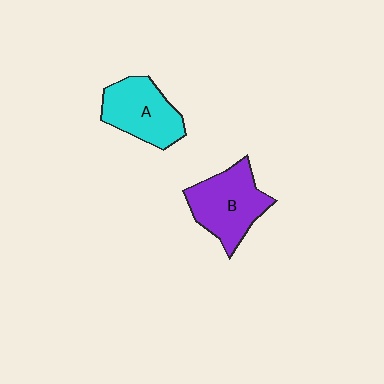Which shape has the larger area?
Shape B (purple).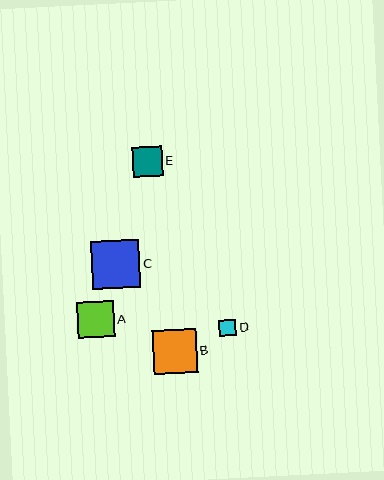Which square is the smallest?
Square D is the smallest with a size of approximately 17 pixels.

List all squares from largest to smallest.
From largest to smallest: C, B, A, E, D.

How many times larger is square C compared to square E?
Square C is approximately 1.6 times the size of square E.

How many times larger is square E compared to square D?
Square E is approximately 1.8 times the size of square D.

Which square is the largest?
Square C is the largest with a size of approximately 48 pixels.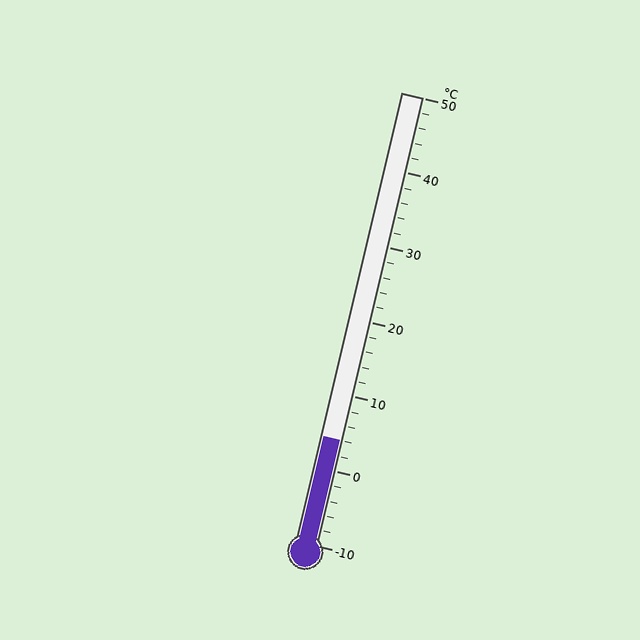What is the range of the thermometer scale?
The thermometer scale ranges from -10°C to 50°C.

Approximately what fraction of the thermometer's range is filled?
The thermometer is filled to approximately 25% of its range.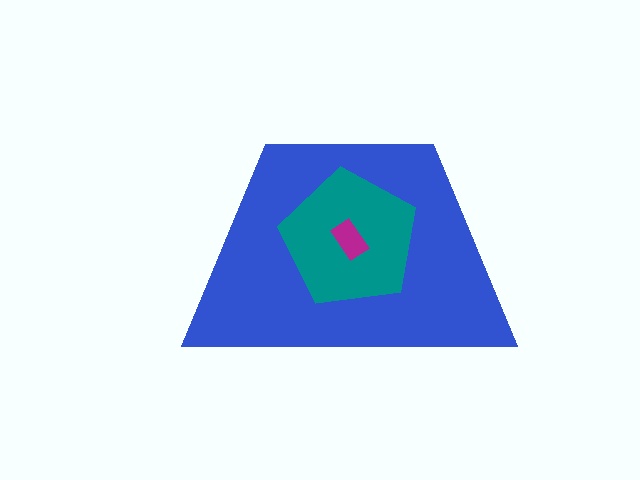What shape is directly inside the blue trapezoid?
The teal pentagon.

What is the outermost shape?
The blue trapezoid.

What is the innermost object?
The magenta rectangle.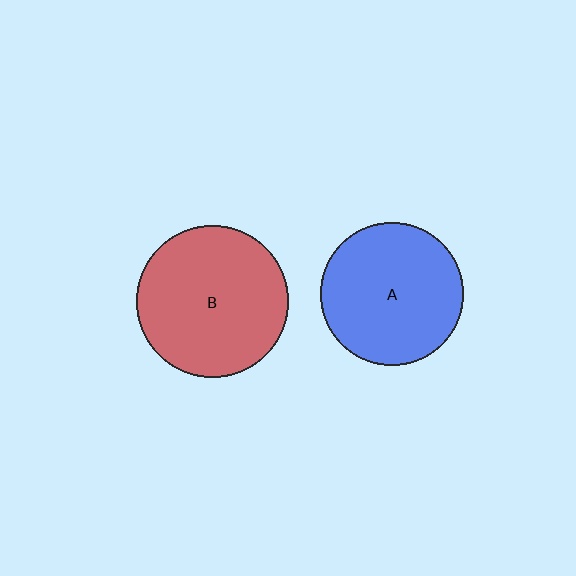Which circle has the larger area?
Circle B (red).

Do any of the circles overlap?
No, none of the circles overlap.